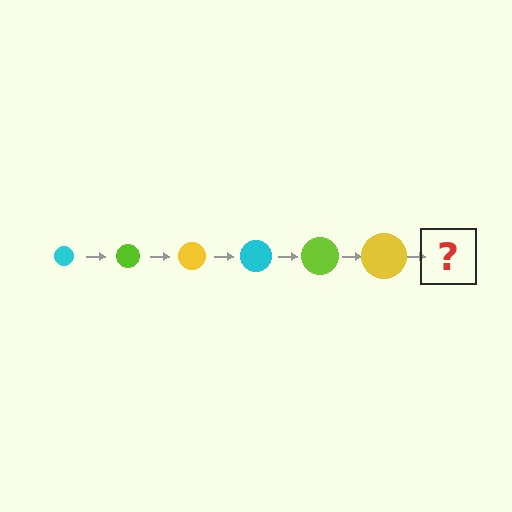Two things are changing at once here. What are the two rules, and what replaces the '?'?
The two rules are that the circle grows larger each step and the color cycles through cyan, lime, and yellow. The '?' should be a cyan circle, larger than the previous one.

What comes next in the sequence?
The next element should be a cyan circle, larger than the previous one.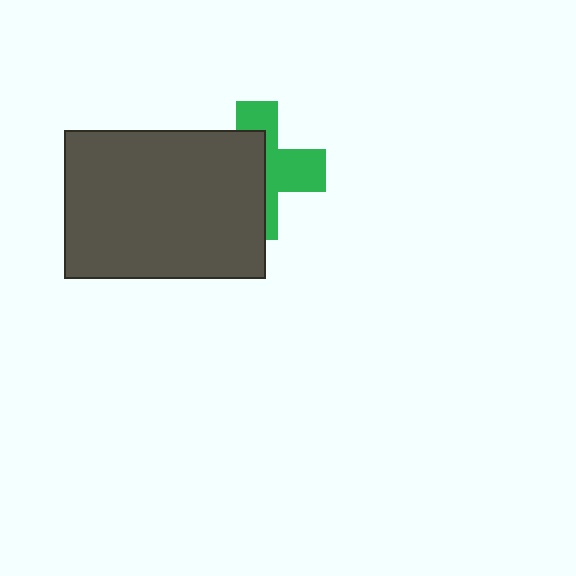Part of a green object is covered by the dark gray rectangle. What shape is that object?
It is a cross.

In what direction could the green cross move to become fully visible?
The green cross could move right. That would shift it out from behind the dark gray rectangle entirely.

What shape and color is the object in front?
The object in front is a dark gray rectangle.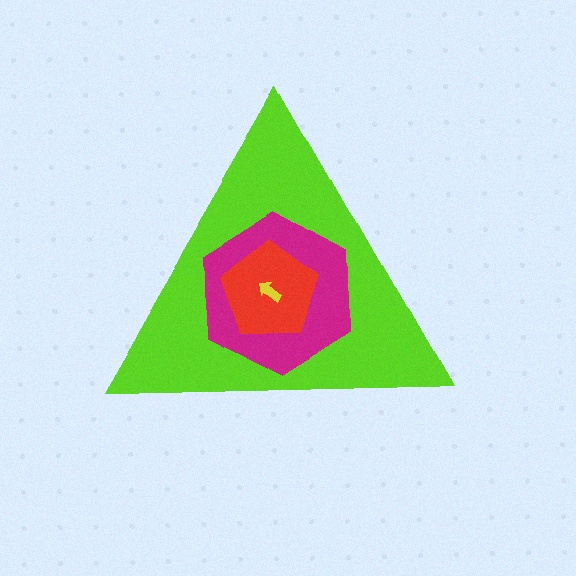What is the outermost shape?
The lime triangle.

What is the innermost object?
The yellow arrow.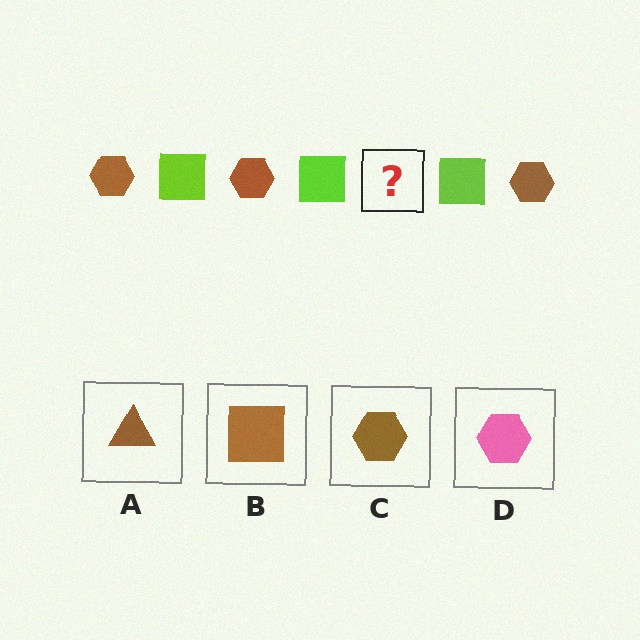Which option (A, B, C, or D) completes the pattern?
C.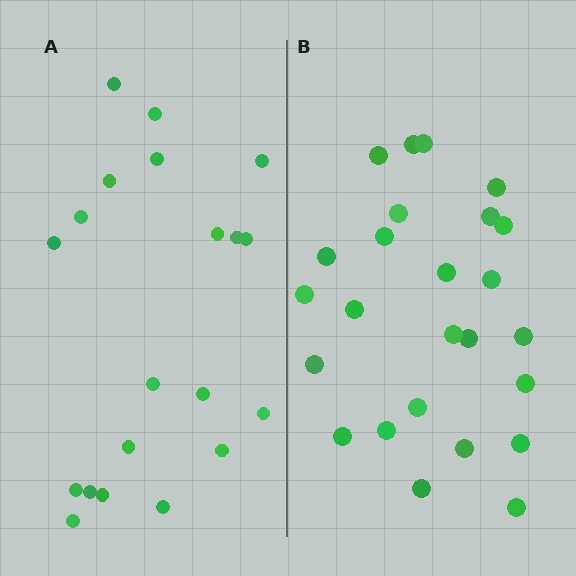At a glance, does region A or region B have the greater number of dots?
Region B (the right region) has more dots.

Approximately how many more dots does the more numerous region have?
Region B has about 5 more dots than region A.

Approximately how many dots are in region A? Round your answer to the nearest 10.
About 20 dots.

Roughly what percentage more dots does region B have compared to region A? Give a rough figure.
About 25% more.